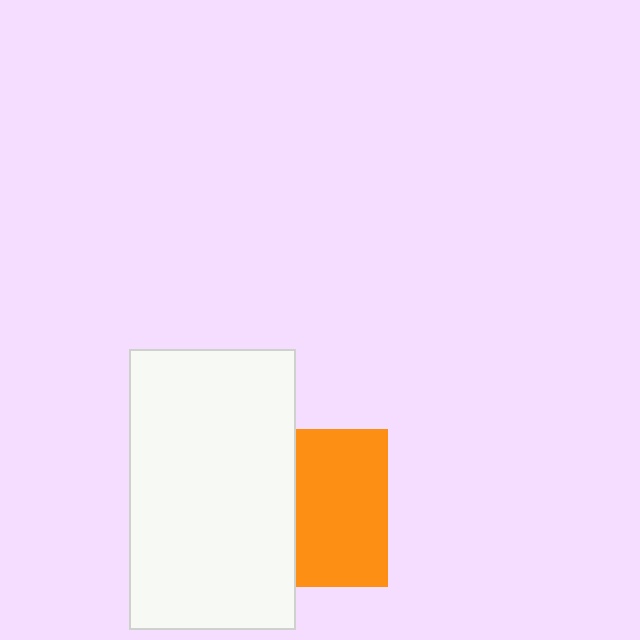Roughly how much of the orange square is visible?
About half of it is visible (roughly 58%).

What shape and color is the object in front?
The object in front is a white rectangle.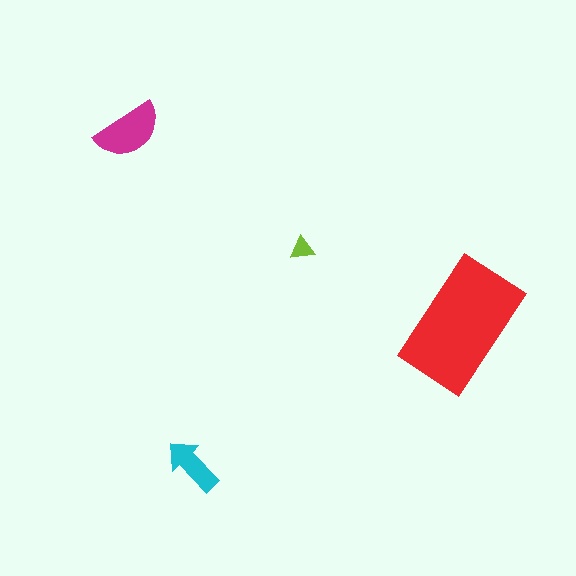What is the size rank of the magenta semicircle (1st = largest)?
2nd.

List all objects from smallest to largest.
The lime triangle, the cyan arrow, the magenta semicircle, the red rectangle.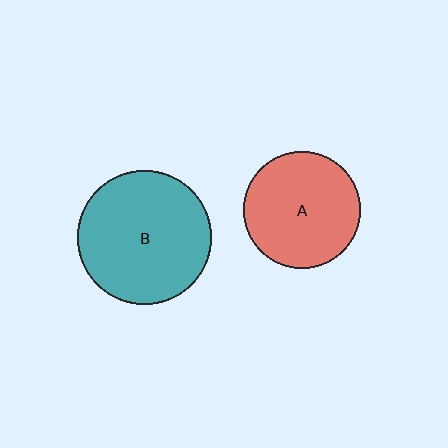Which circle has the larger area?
Circle B (teal).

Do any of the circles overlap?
No, none of the circles overlap.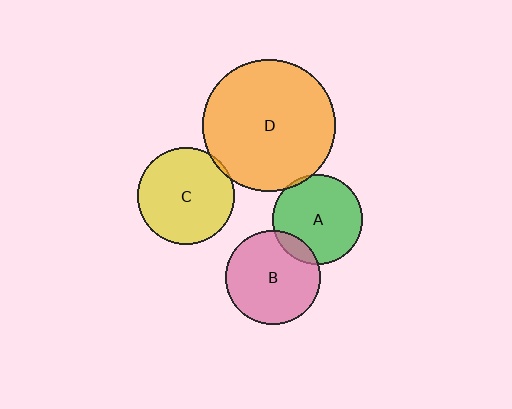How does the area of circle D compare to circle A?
Approximately 2.2 times.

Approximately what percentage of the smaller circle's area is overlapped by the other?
Approximately 5%.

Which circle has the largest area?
Circle D (orange).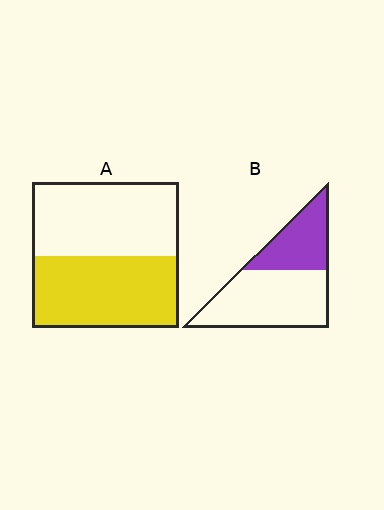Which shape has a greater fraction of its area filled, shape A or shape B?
Shape A.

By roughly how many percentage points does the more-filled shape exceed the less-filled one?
By roughly 15 percentage points (A over B).